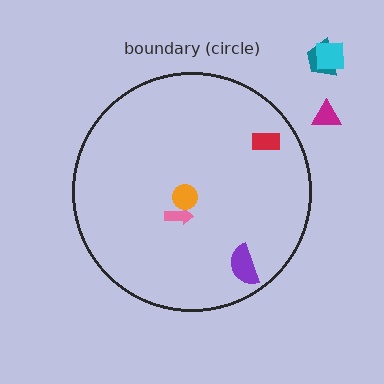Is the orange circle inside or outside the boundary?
Inside.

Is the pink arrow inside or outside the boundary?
Inside.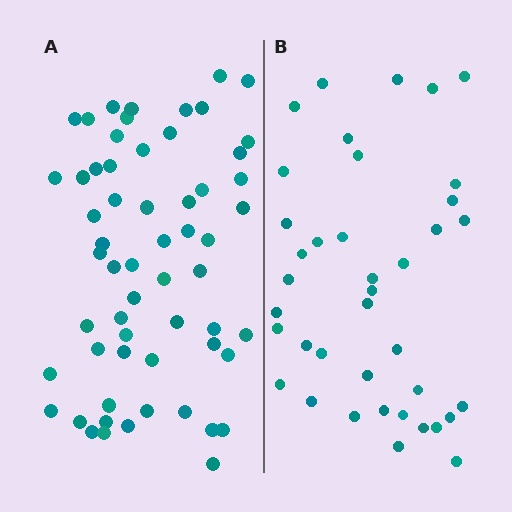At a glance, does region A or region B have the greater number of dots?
Region A (the left region) has more dots.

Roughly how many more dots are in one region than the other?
Region A has approximately 20 more dots than region B.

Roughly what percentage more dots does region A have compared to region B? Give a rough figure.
About 50% more.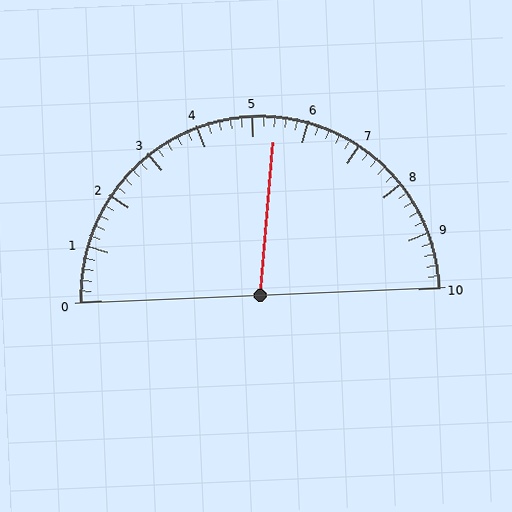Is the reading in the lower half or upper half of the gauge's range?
The reading is in the upper half of the range (0 to 10).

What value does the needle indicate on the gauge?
The needle indicates approximately 5.4.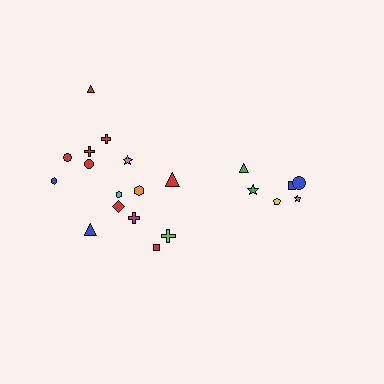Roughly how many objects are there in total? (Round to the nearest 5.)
Roughly 20 objects in total.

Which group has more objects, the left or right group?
The left group.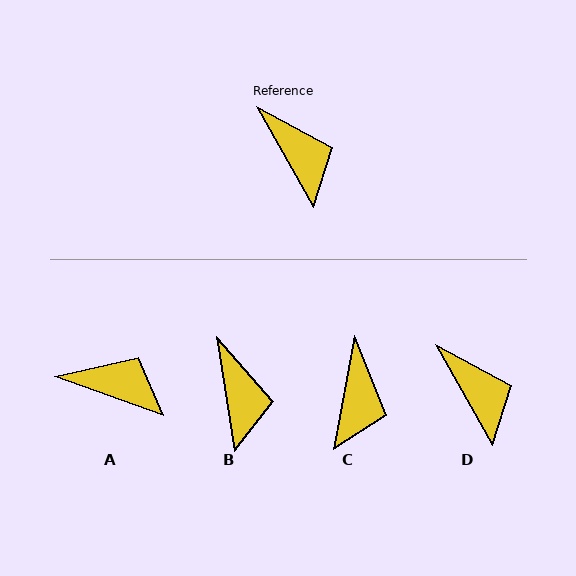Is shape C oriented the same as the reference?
No, it is off by about 40 degrees.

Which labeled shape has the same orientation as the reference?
D.